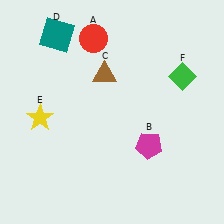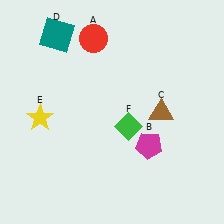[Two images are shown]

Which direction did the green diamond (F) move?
The green diamond (F) moved left.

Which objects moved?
The objects that moved are: the brown triangle (C), the green diamond (F).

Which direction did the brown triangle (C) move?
The brown triangle (C) moved right.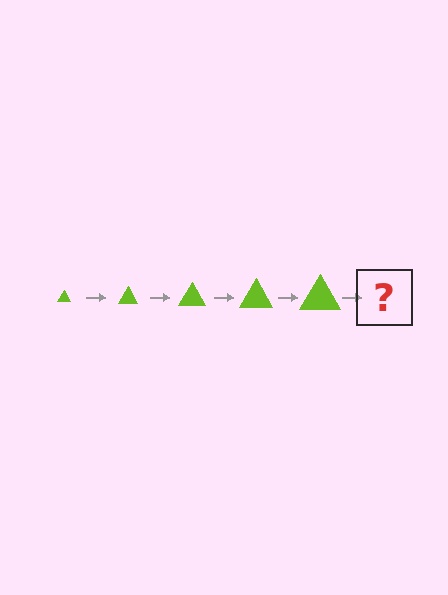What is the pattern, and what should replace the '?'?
The pattern is that the triangle gets progressively larger each step. The '?' should be a lime triangle, larger than the previous one.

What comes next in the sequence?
The next element should be a lime triangle, larger than the previous one.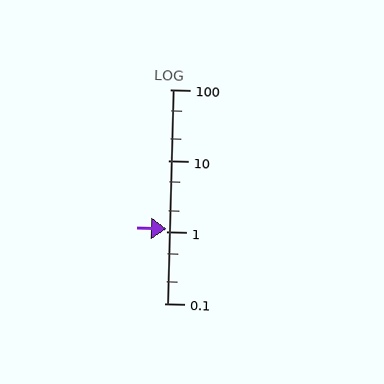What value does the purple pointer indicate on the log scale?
The pointer indicates approximately 1.1.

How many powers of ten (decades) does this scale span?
The scale spans 3 decades, from 0.1 to 100.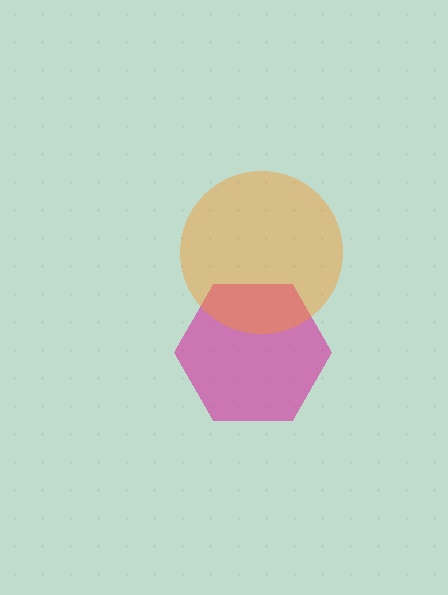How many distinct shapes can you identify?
There are 2 distinct shapes: a magenta hexagon, an orange circle.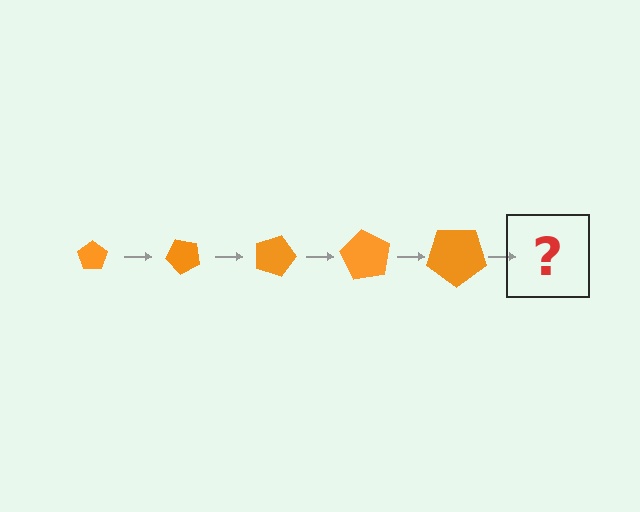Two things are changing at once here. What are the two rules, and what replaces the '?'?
The two rules are that the pentagon grows larger each step and it rotates 45 degrees each step. The '?' should be a pentagon, larger than the previous one and rotated 225 degrees from the start.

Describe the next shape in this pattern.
It should be a pentagon, larger than the previous one and rotated 225 degrees from the start.